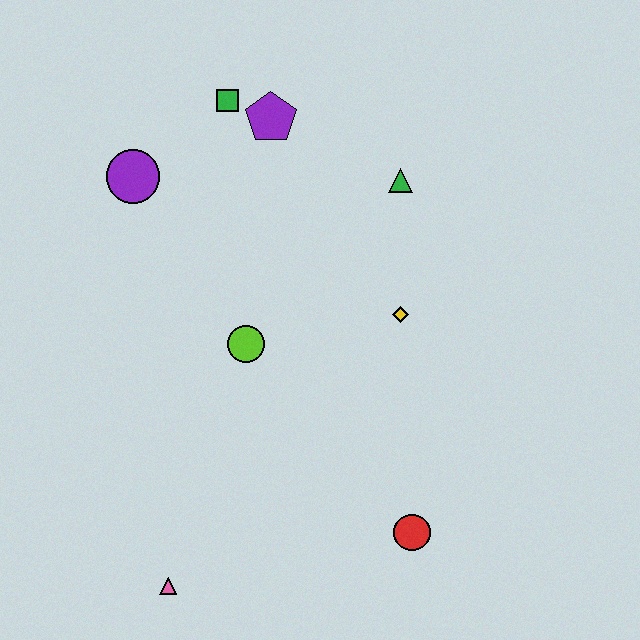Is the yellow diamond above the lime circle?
Yes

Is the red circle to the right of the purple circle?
Yes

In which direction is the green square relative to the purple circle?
The green square is to the right of the purple circle.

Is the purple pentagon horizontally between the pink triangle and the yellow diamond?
Yes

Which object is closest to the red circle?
The yellow diamond is closest to the red circle.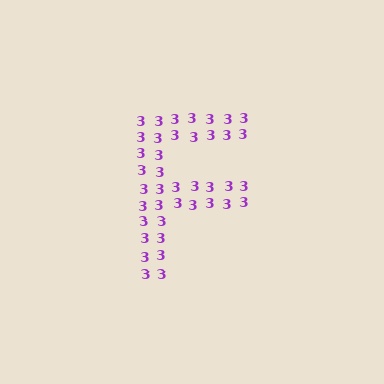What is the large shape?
The large shape is the letter F.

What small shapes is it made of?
It is made of small digit 3's.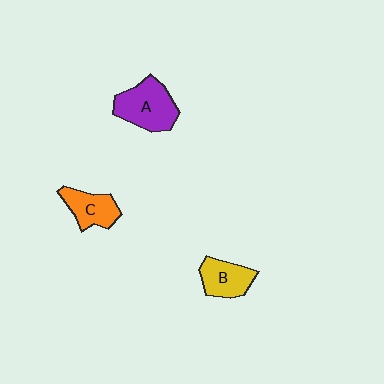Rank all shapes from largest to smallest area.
From largest to smallest: A (purple), C (orange), B (yellow).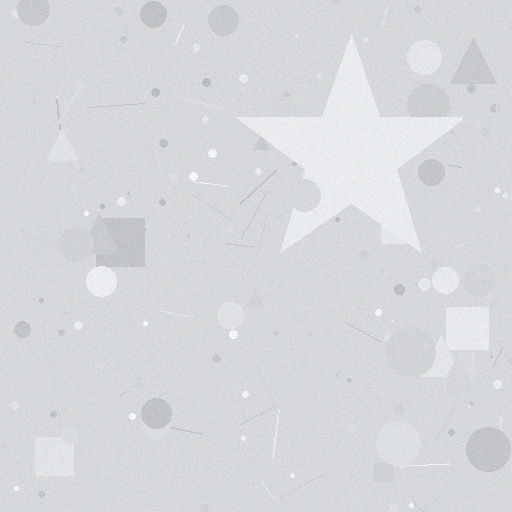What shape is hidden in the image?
A star is hidden in the image.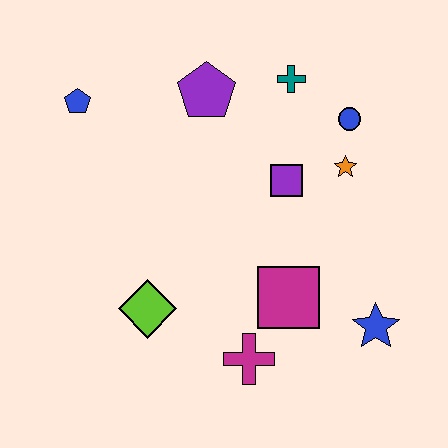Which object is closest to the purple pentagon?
The teal cross is closest to the purple pentagon.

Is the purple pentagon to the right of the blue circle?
No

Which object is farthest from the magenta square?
The blue pentagon is farthest from the magenta square.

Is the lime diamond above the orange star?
No